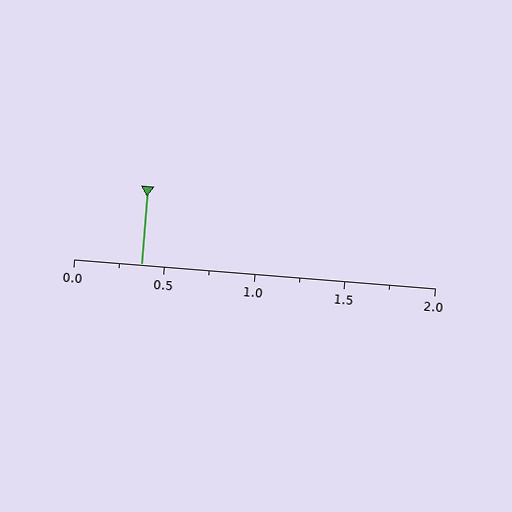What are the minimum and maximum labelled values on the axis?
The axis runs from 0.0 to 2.0.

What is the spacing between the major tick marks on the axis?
The major ticks are spaced 0.5 apart.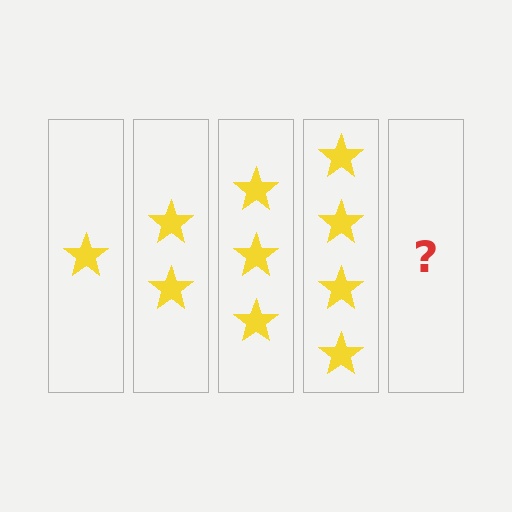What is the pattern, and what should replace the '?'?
The pattern is that each step adds one more star. The '?' should be 5 stars.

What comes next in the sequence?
The next element should be 5 stars.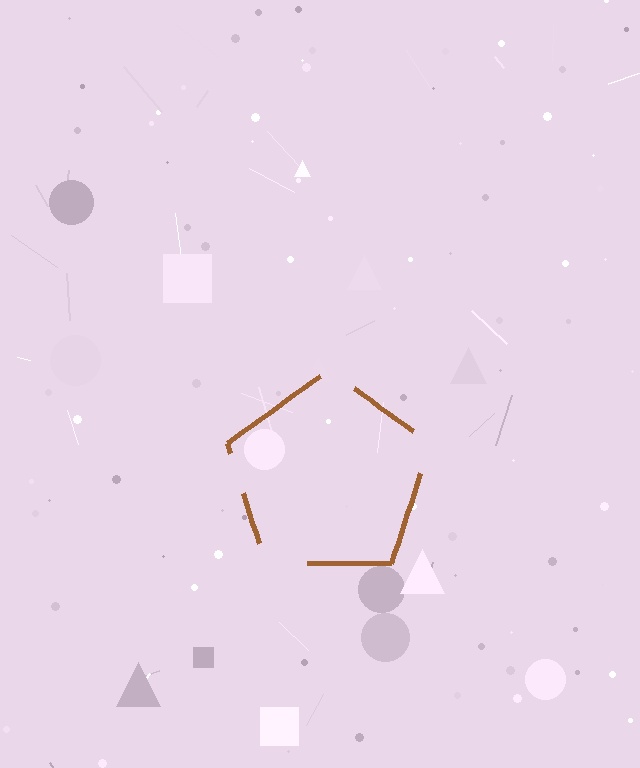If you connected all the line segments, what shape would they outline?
They would outline a pentagon.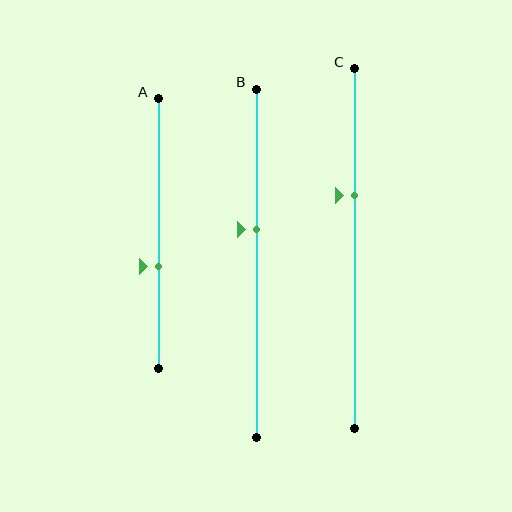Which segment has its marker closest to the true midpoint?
Segment B has its marker closest to the true midpoint.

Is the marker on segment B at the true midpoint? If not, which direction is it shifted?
No, the marker on segment B is shifted upward by about 10% of the segment length.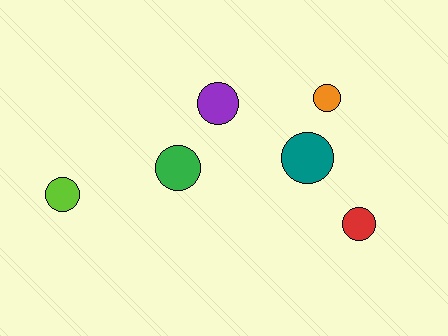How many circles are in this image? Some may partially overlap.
There are 6 circles.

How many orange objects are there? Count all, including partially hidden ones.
There is 1 orange object.